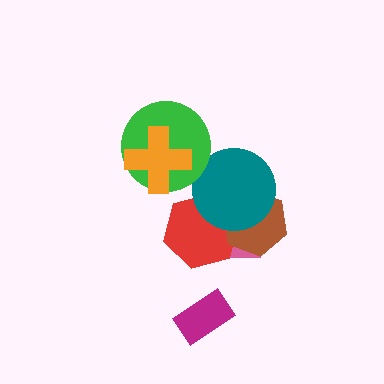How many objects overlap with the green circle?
1 object overlaps with the green circle.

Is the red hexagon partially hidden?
Yes, it is partially covered by another shape.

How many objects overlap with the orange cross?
1 object overlaps with the orange cross.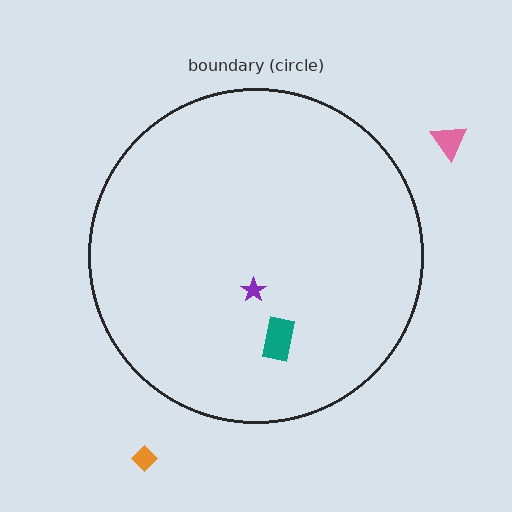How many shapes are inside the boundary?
2 inside, 2 outside.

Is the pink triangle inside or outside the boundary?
Outside.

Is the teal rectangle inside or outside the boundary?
Inside.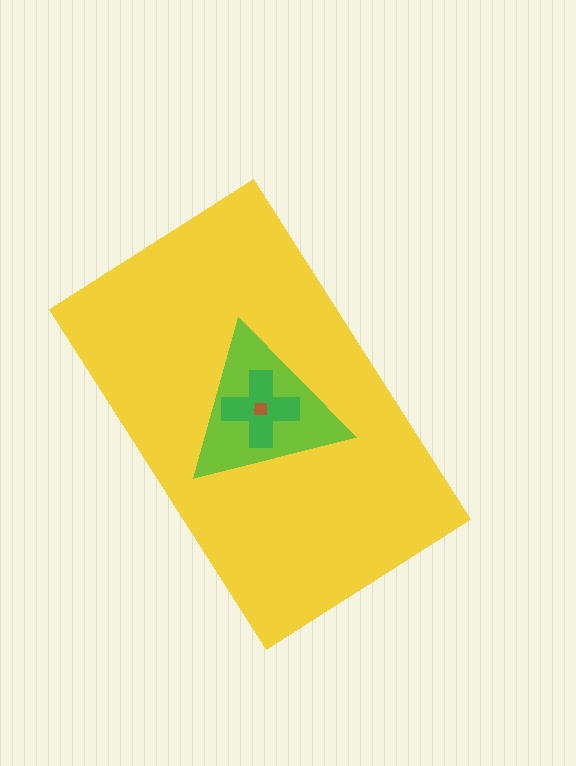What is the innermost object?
The brown square.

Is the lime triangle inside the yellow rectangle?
Yes.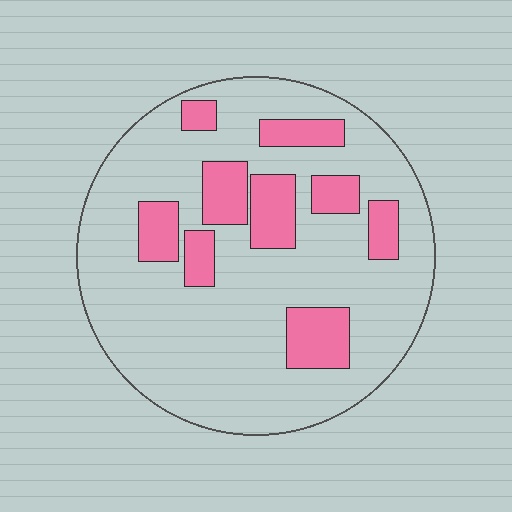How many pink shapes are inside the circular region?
9.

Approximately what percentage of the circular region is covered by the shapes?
Approximately 20%.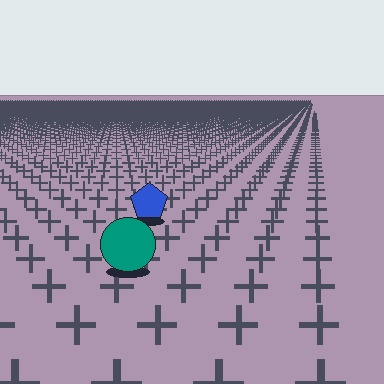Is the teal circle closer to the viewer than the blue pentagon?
Yes. The teal circle is closer — you can tell from the texture gradient: the ground texture is coarser near it.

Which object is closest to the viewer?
The teal circle is closest. The texture marks near it are larger and more spread out.